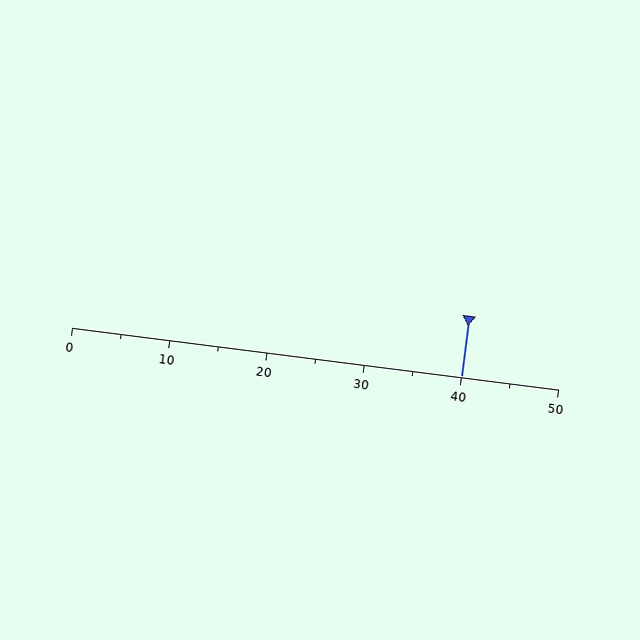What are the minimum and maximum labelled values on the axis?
The axis runs from 0 to 50.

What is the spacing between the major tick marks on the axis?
The major ticks are spaced 10 apart.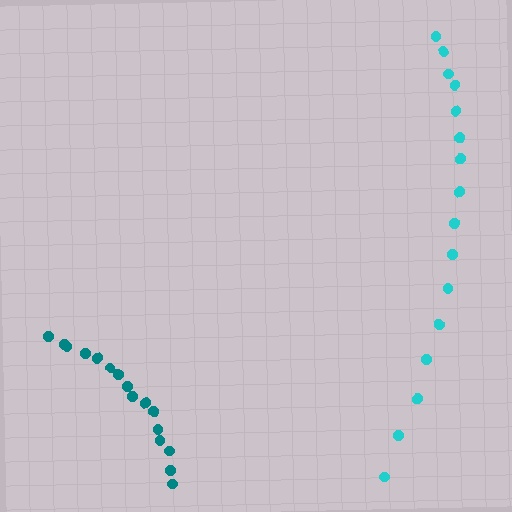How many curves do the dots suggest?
There are 2 distinct paths.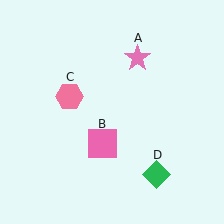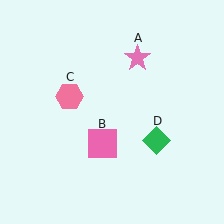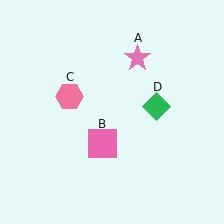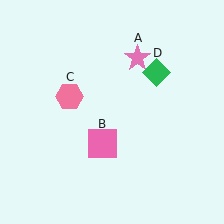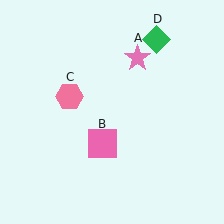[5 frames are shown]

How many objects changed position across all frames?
1 object changed position: green diamond (object D).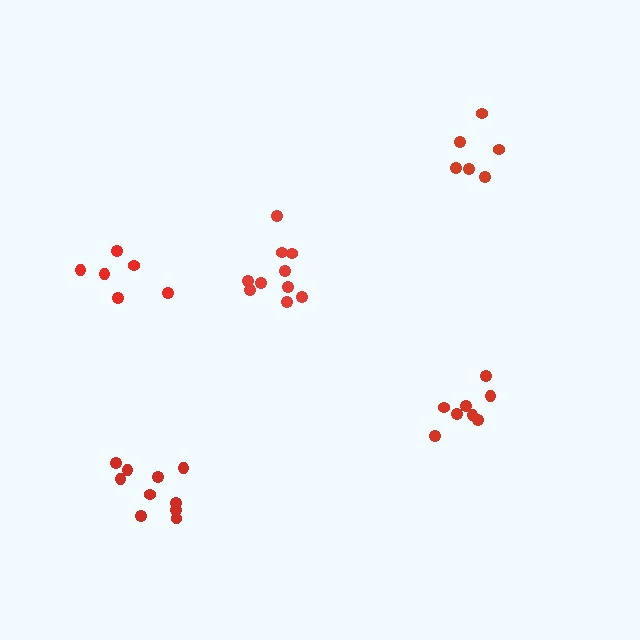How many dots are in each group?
Group 1: 10 dots, Group 2: 6 dots, Group 3: 8 dots, Group 4: 6 dots, Group 5: 10 dots (40 total).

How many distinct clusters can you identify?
There are 5 distinct clusters.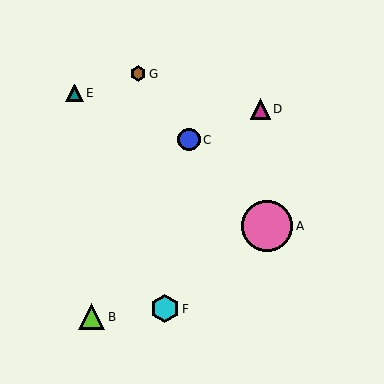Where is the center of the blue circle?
The center of the blue circle is at (189, 140).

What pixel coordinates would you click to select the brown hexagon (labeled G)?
Click at (138, 74) to select the brown hexagon G.